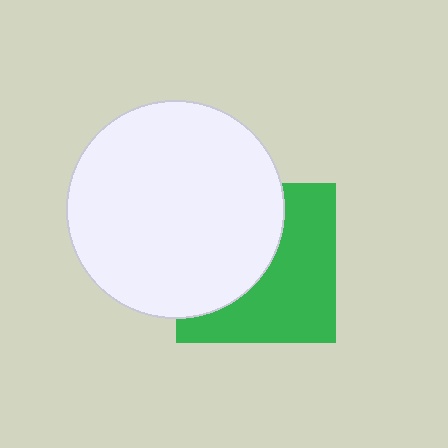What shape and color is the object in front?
The object in front is a white circle.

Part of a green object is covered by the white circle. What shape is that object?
It is a square.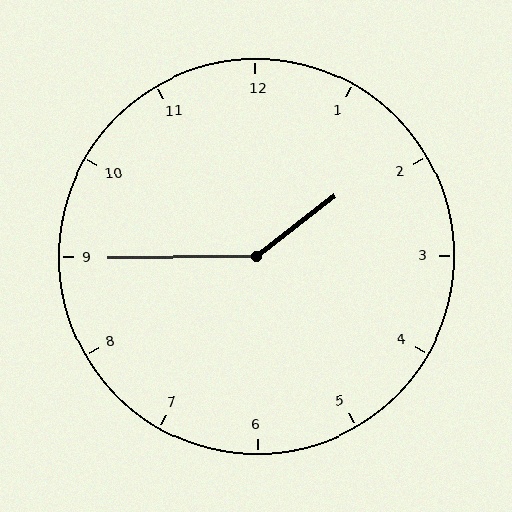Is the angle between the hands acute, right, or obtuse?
It is obtuse.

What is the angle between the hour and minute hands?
Approximately 142 degrees.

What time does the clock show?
1:45.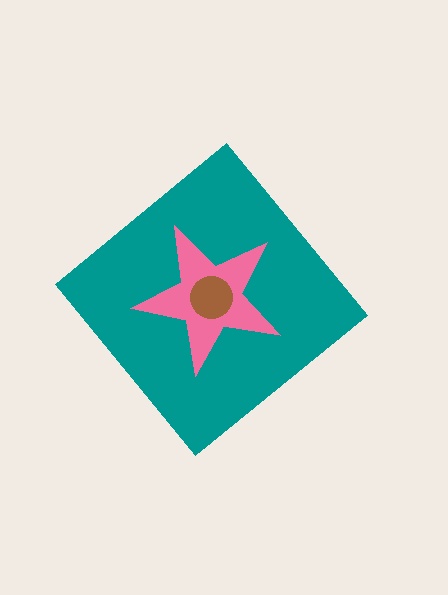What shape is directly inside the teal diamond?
The pink star.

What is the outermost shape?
The teal diamond.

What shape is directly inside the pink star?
The brown circle.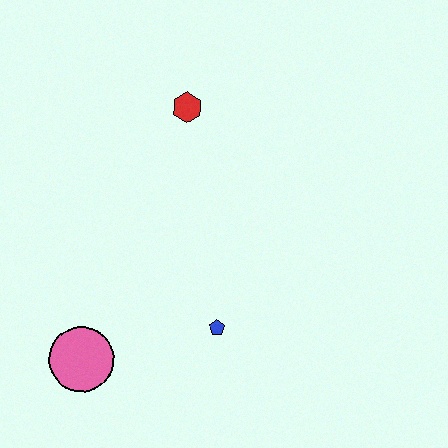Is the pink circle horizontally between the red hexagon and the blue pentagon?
No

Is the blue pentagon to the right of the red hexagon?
Yes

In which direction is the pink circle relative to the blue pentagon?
The pink circle is to the left of the blue pentagon.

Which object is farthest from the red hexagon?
The pink circle is farthest from the red hexagon.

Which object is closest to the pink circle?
The blue pentagon is closest to the pink circle.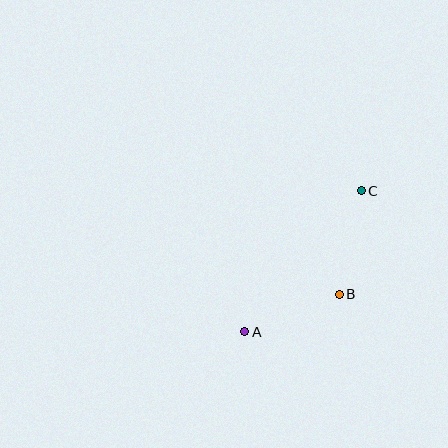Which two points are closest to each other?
Points A and B are closest to each other.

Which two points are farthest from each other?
Points A and C are farthest from each other.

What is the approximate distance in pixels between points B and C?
The distance between B and C is approximately 106 pixels.